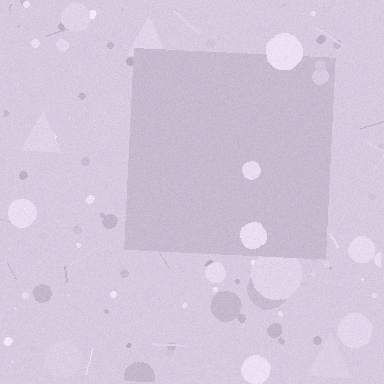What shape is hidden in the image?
A square is hidden in the image.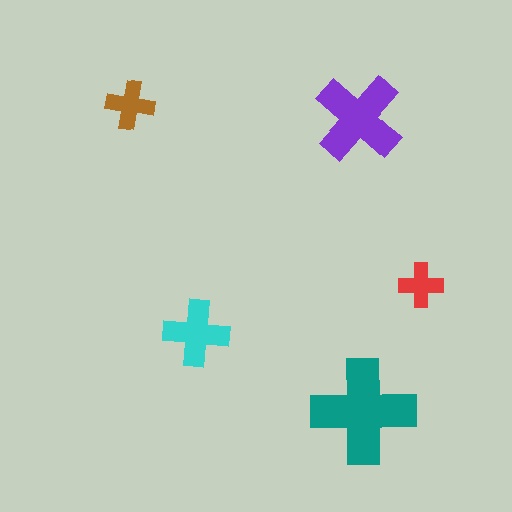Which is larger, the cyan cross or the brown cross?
The cyan one.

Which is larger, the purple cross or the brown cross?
The purple one.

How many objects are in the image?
There are 5 objects in the image.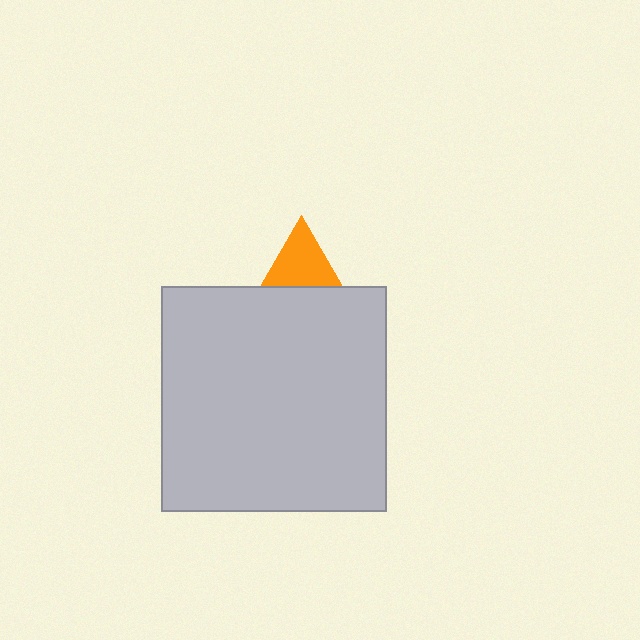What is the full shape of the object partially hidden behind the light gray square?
The partially hidden object is an orange triangle.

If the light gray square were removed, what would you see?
You would see the complete orange triangle.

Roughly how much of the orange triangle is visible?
A small part of it is visible (roughly 41%).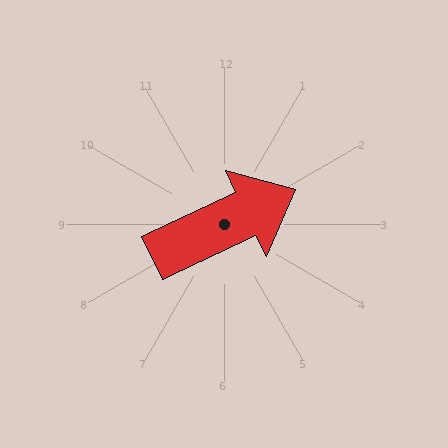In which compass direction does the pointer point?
Northeast.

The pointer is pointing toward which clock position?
Roughly 2 o'clock.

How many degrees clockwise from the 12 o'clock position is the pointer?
Approximately 65 degrees.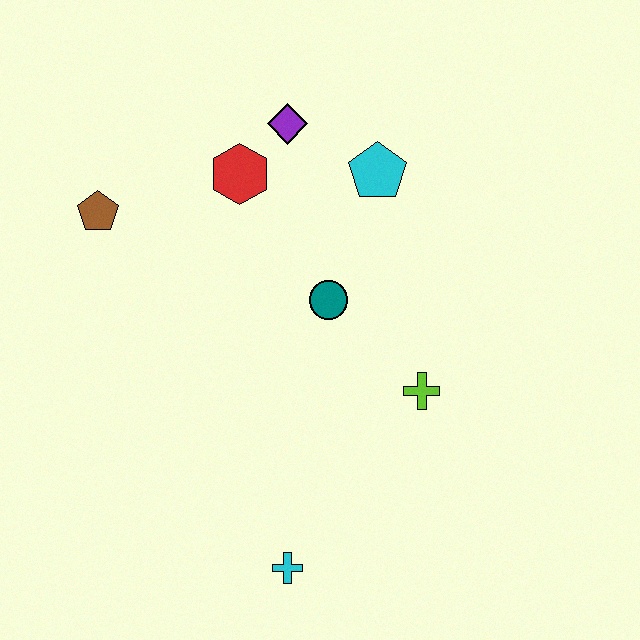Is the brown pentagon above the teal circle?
Yes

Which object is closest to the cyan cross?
The lime cross is closest to the cyan cross.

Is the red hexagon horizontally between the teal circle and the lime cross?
No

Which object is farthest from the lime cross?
The brown pentagon is farthest from the lime cross.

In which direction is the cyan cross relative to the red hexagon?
The cyan cross is below the red hexagon.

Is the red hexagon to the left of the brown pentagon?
No